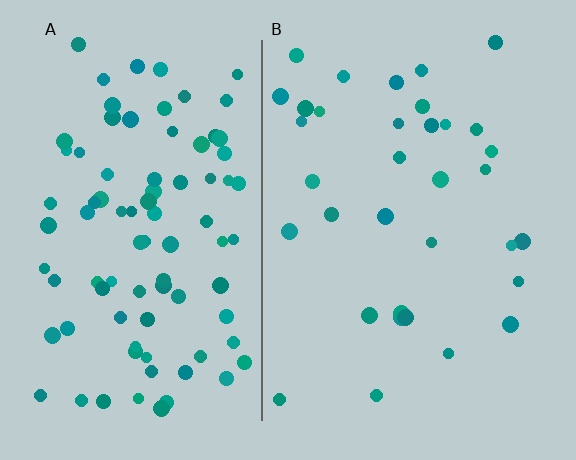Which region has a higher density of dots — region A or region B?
A (the left).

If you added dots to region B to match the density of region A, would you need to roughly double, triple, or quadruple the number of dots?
Approximately triple.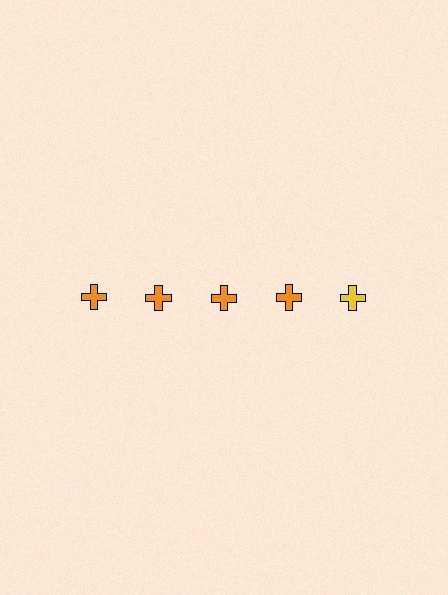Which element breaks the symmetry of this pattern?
The yellow cross in the top row, rightmost column breaks the symmetry. All other shapes are orange crosses.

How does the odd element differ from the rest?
It has a different color: yellow instead of orange.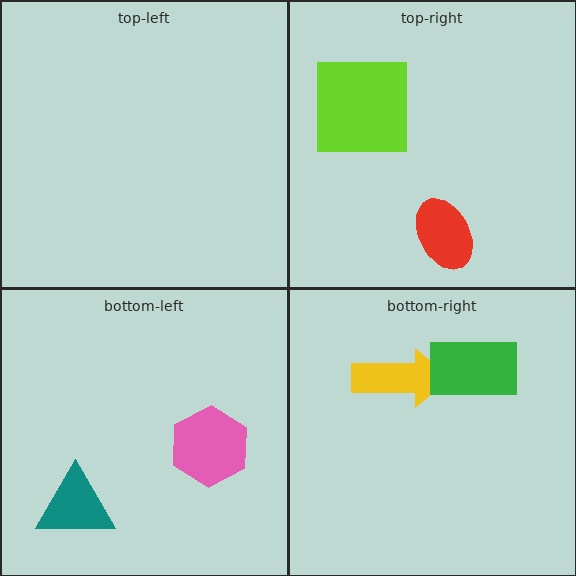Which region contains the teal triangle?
The bottom-left region.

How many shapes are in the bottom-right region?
2.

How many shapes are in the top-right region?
2.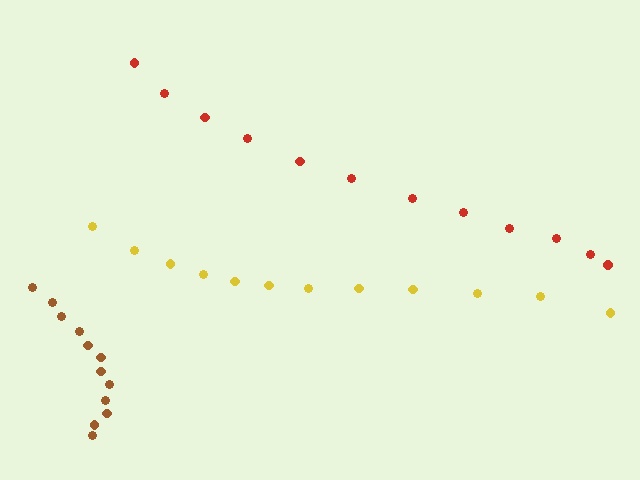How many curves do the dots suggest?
There are 3 distinct paths.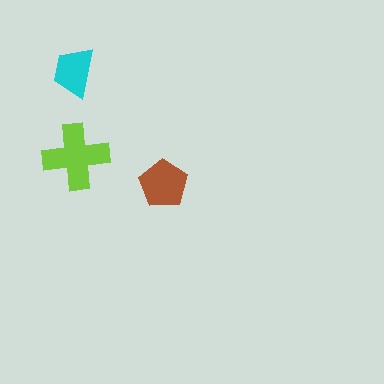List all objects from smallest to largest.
The cyan trapezoid, the brown pentagon, the lime cross.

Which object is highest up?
The cyan trapezoid is topmost.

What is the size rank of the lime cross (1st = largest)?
1st.